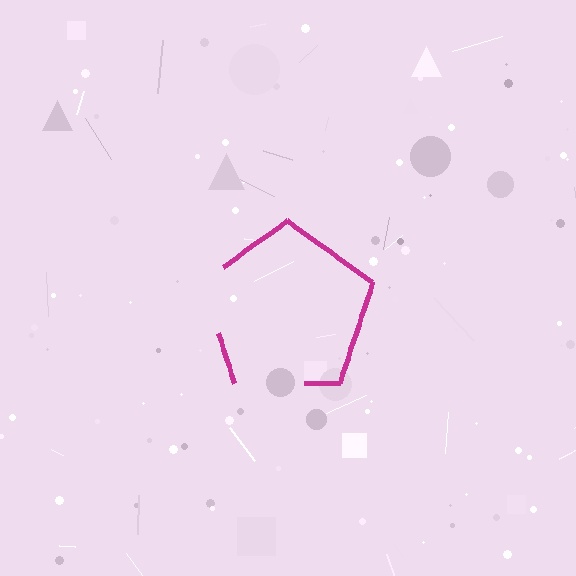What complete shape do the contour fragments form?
The contour fragments form a pentagon.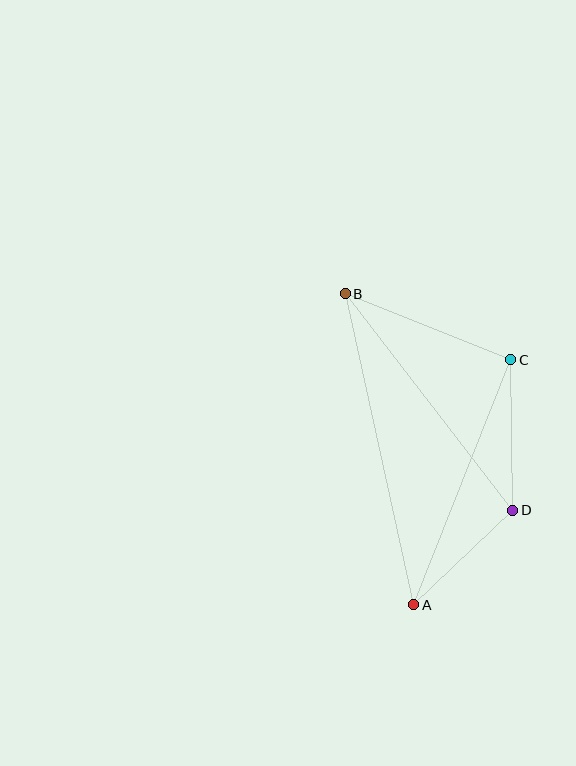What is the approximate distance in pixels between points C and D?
The distance between C and D is approximately 151 pixels.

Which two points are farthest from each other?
Points A and B are farthest from each other.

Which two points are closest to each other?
Points A and D are closest to each other.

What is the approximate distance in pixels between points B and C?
The distance between B and C is approximately 178 pixels.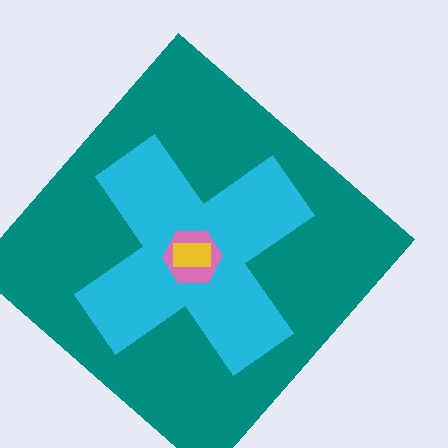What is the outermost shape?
The teal diamond.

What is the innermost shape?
The yellow rectangle.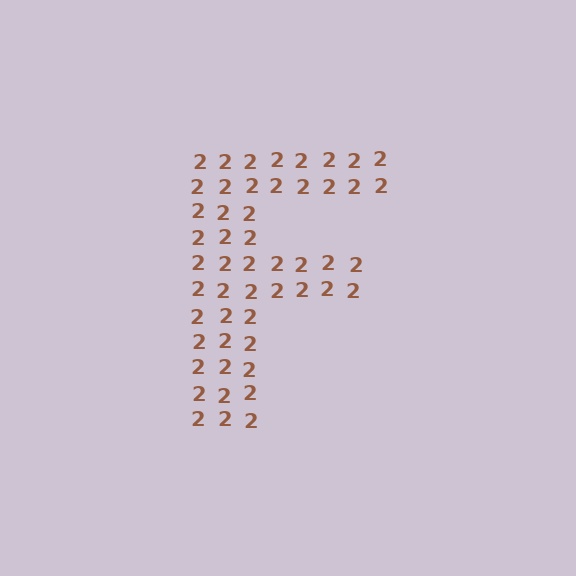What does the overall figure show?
The overall figure shows the letter F.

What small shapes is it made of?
It is made of small digit 2's.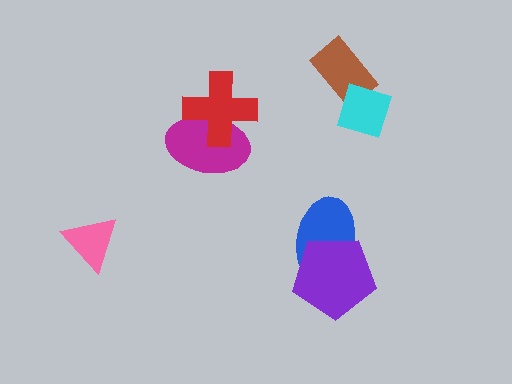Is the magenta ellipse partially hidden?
Yes, it is partially covered by another shape.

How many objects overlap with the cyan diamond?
1 object overlaps with the cyan diamond.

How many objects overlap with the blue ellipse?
1 object overlaps with the blue ellipse.